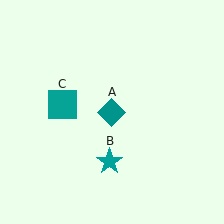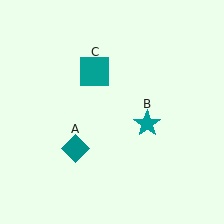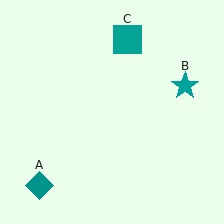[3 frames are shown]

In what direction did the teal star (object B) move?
The teal star (object B) moved up and to the right.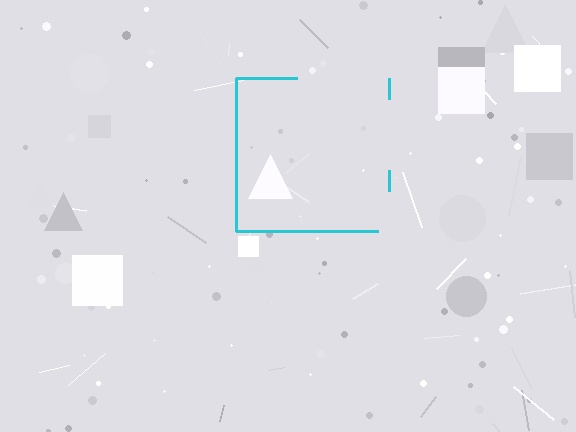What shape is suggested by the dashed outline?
The dashed outline suggests a square.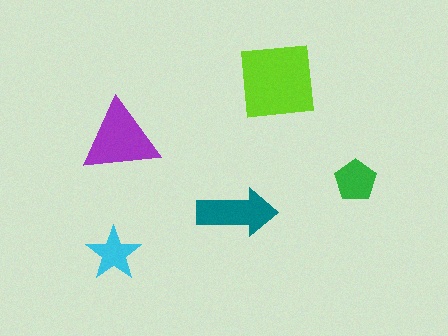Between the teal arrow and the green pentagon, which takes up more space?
The teal arrow.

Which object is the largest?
The lime square.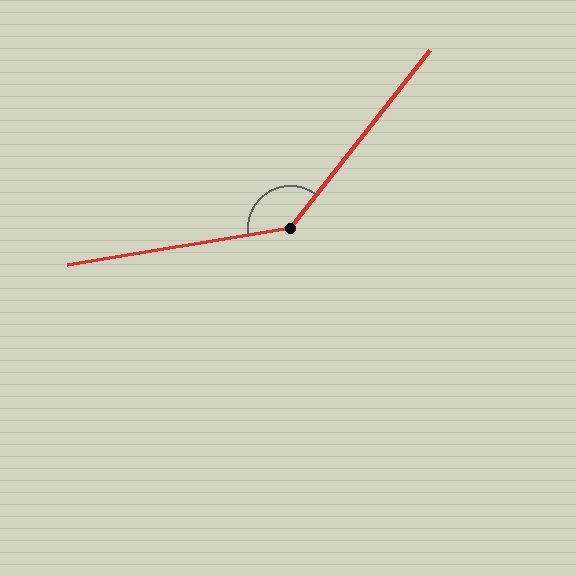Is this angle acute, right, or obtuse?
It is obtuse.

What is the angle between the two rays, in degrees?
Approximately 138 degrees.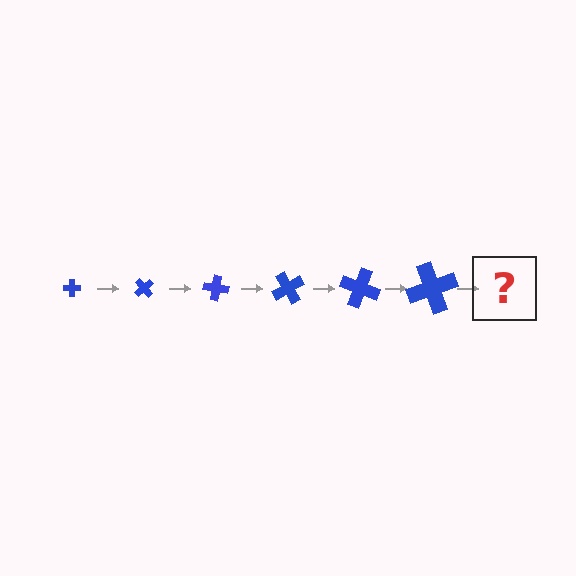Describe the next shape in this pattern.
It should be a cross, larger than the previous one and rotated 300 degrees from the start.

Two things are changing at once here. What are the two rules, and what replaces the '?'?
The two rules are that the cross grows larger each step and it rotates 50 degrees each step. The '?' should be a cross, larger than the previous one and rotated 300 degrees from the start.